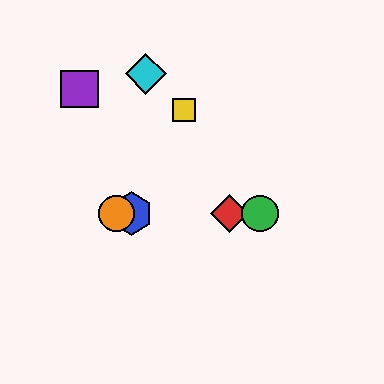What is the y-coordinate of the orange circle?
The orange circle is at y≈214.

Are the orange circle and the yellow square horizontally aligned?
No, the orange circle is at y≈214 and the yellow square is at y≈110.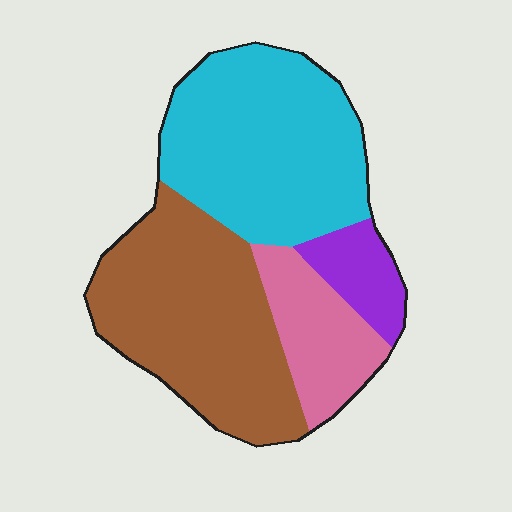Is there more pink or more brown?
Brown.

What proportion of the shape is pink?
Pink takes up less than a quarter of the shape.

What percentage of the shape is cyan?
Cyan takes up about three eighths (3/8) of the shape.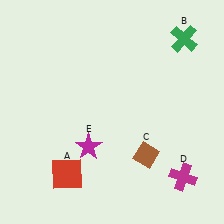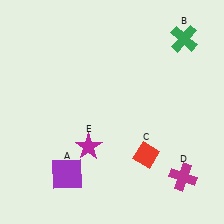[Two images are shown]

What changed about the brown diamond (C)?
In Image 1, C is brown. In Image 2, it changed to red.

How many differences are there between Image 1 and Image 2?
There are 2 differences between the two images.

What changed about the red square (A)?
In Image 1, A is red. In Image 2, it changed to purple.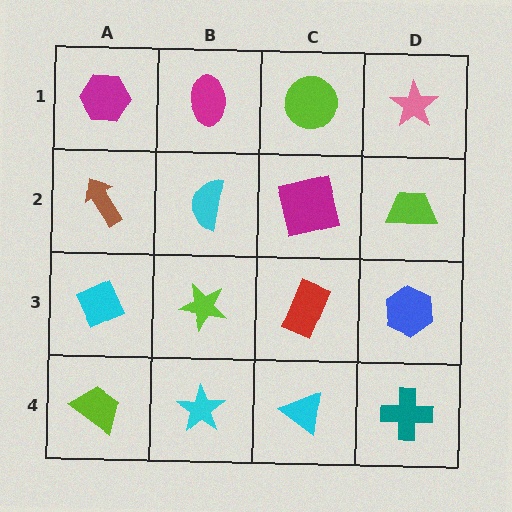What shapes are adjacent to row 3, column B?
A cyan semicircle (row 2, column B), a cyan star (row 4, column B), a cyan diamond (row 3, column A), a red rectangle (row 3, column C).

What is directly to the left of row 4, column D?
A cyan triangle.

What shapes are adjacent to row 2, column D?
A pink star (row 1, column D), a blue hexagon (row 3, column D), a magenta square (row 2, column C).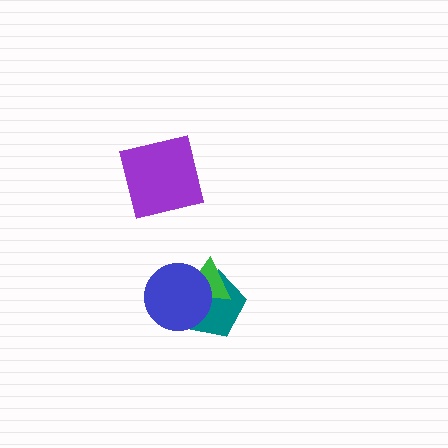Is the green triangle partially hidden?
Yes, it is partially covered by another shape.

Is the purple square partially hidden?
No, no other shape covers it.